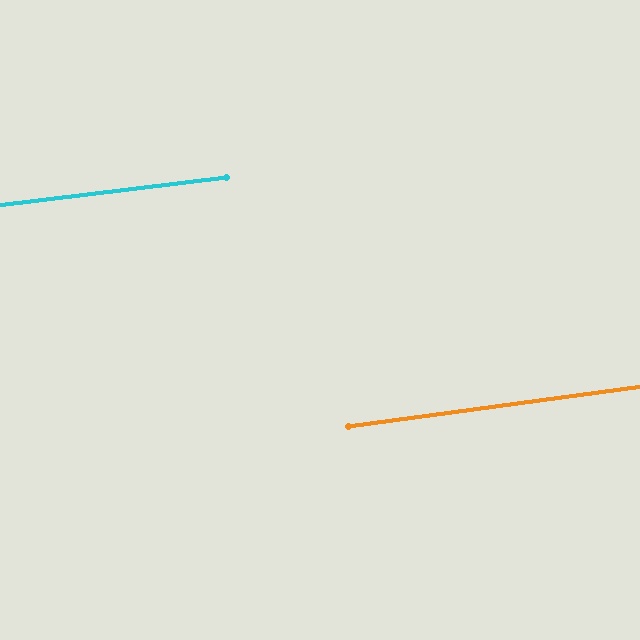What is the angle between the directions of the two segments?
Approximately 1 degree.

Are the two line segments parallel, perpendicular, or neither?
Parallel — their directions differ by only 0.9°.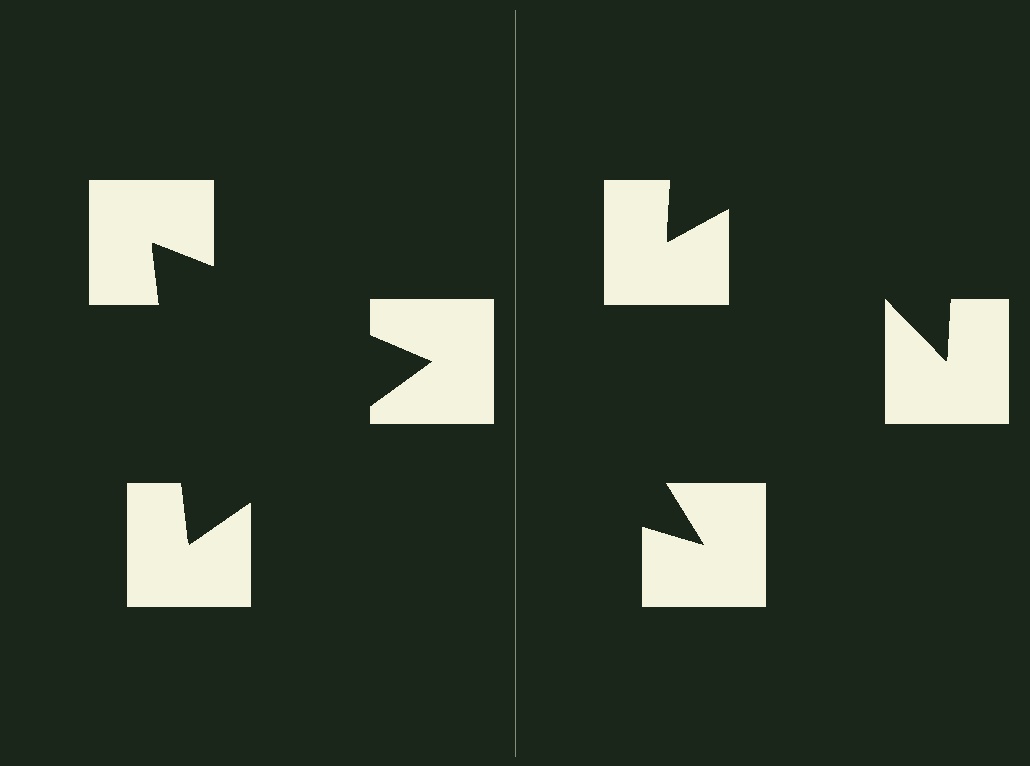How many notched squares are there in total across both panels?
6 — 3 on each side.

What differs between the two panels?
The notched squares are positioned identically on both sides; only the wedge orientations differ. On the left they align to a triangle; on the right they are misaligned.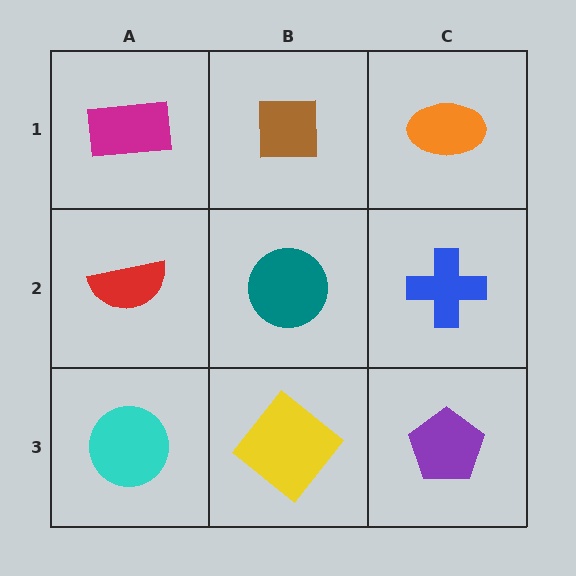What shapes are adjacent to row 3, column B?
A teal circle (row 2, column B), a cyan circle (row 3, column A), a purple pentagon (row 3, column C).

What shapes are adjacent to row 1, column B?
A teal circle (row 2, column B), a magenta rectangle (row 1, column A), an orange ellipse (row 1, column C).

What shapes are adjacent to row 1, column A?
A red semicircle (row 2, column A), a brown square (row 1, column B).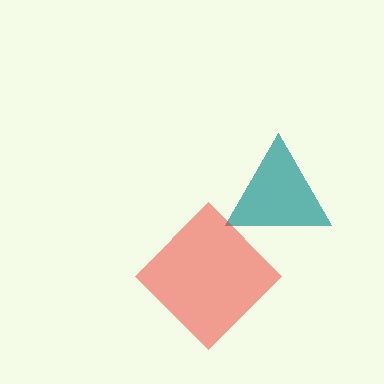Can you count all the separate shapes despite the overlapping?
Yes, there are 2 separate shapes.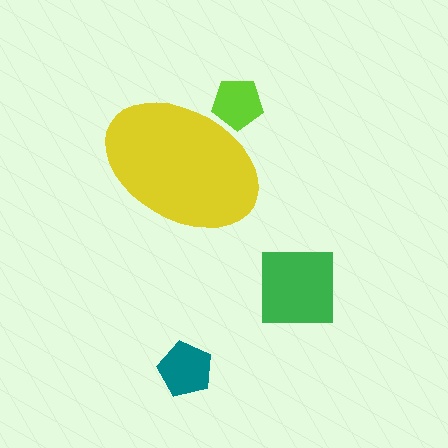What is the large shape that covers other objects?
A yellow ellipse.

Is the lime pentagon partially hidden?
Yes, the lime pentagon is partially hidden behind the yellow ellipse.